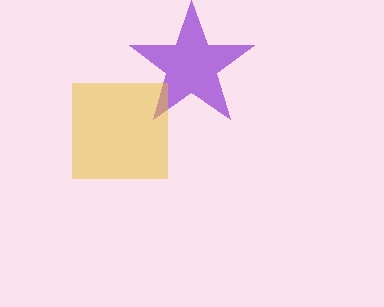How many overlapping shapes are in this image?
There are 2 overlapping shapes in the image.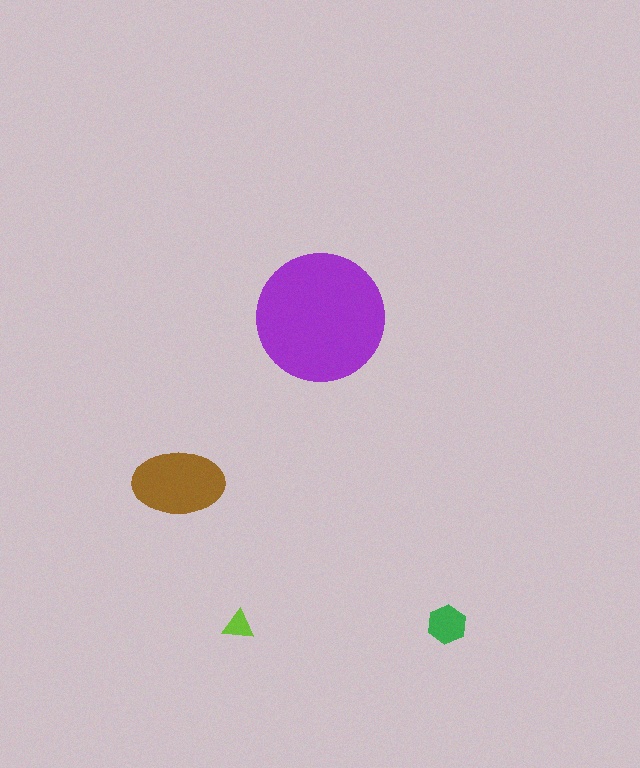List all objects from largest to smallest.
The purple circle, the brown ellipse, the green hexagon, the lime triangle.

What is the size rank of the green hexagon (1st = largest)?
3rd.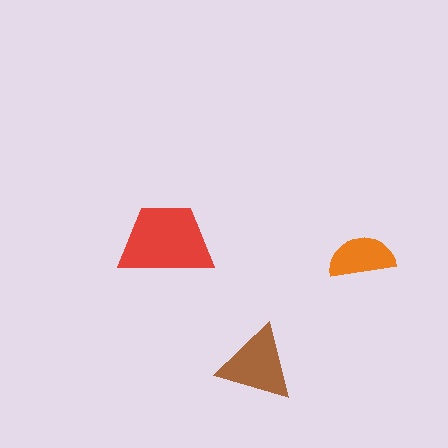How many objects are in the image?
There are 3 objects in the image.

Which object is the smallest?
The orange semicircle.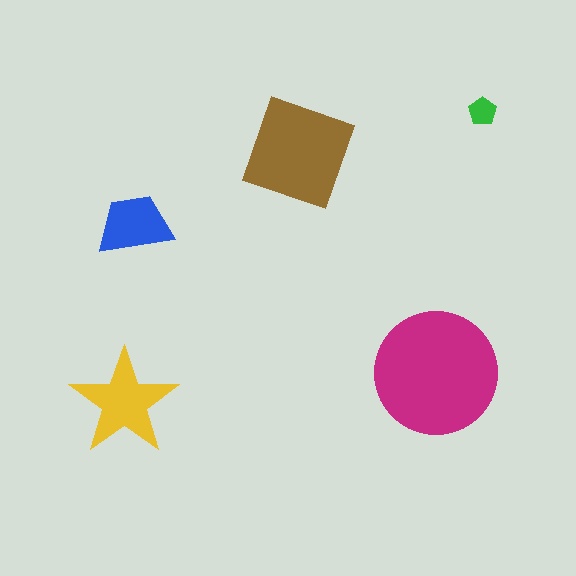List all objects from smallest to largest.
The green pentagon, the blue trapezoid, the yellow star, the brown diamond, the magenta circle.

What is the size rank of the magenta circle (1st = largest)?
1st.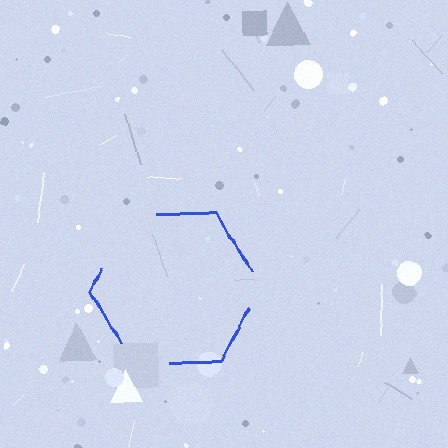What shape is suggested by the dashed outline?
The dashed outline suggests a hexagon.